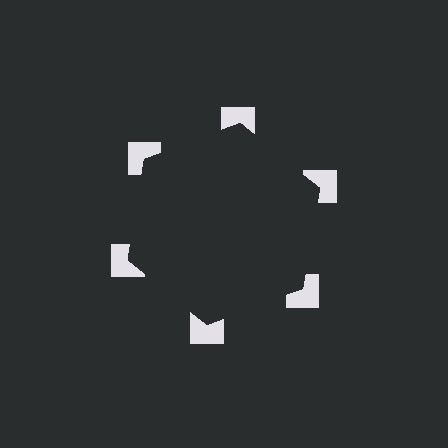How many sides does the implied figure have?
6 sides.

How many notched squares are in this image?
There are 6 — one at each vertex of the illusory hexagon.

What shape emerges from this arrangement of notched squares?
An illusory hexagon — its edges are inferred from the aligned wedge cuts in the notched squares, not physically drawn.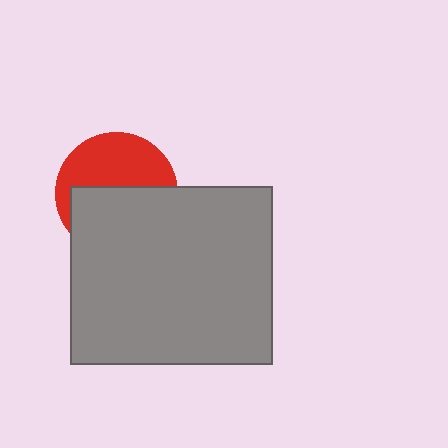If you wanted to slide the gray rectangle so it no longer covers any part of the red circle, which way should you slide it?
Slide it down — that is the most direct way to separate the two shapes.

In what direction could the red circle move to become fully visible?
The red circle could move up. That would shift it out from behind the gray rectangle entirely.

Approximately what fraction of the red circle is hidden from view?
Roughly 54% of the red circle is hidden behind the gray rectangle.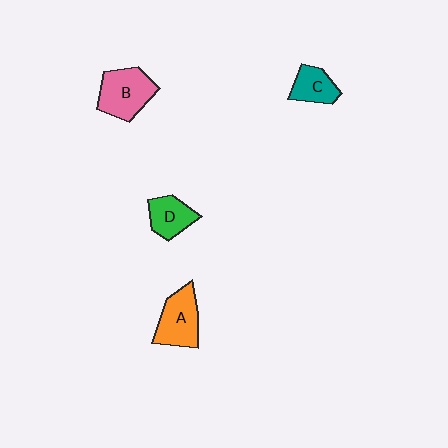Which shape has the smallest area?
Shape C (teal).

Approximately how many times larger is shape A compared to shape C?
Approximately 1.5 times.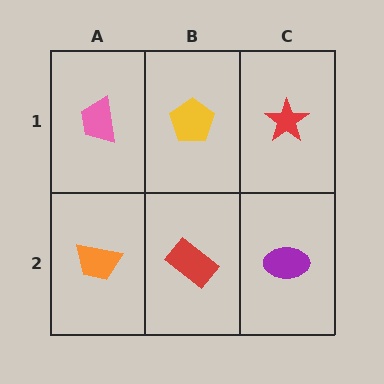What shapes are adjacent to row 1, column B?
A red rectangle (row 2, column B), a pink trapezoid (row 1, column A), a red star (row 1, column C).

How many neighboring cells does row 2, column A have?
2.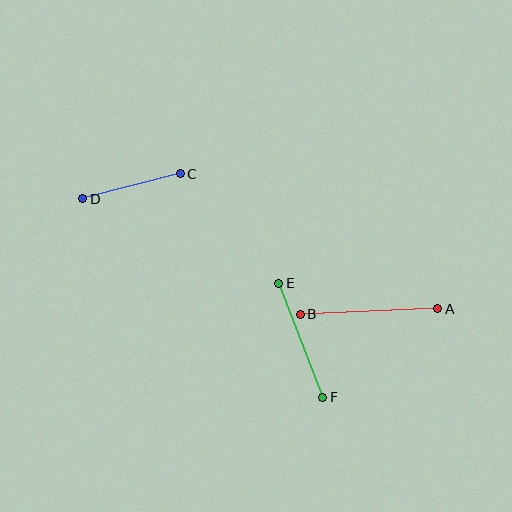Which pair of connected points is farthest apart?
Points A and B are farthest apart.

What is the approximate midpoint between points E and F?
The midpoint is at approximately (301, 340) pixels.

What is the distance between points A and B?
The distance is approximately 138 pixels.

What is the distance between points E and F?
The distance is approximately 122 pixels.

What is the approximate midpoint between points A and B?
The midpoint is at approximately (369, 311) pixels.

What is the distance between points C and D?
The distance is approximately 101 pixels.